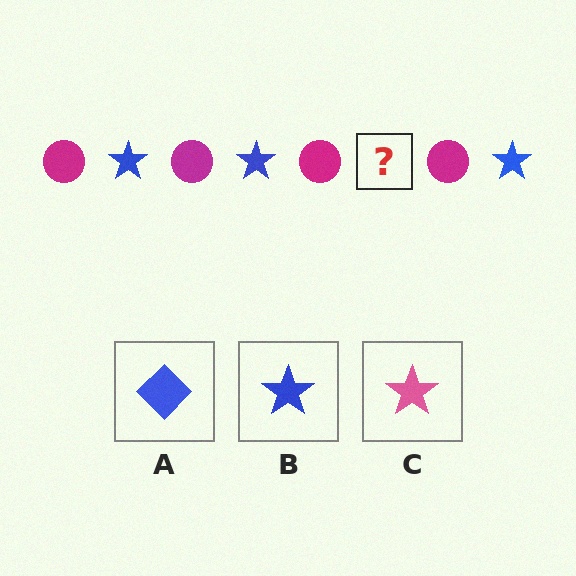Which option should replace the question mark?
Option B.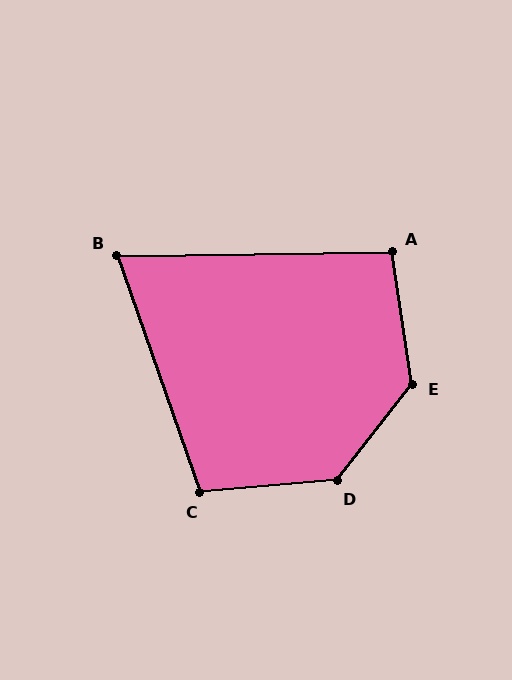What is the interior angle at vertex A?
Approximately 98 degrees (obtuse).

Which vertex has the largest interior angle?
E, at approximately 134 degrees.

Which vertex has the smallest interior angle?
B, at approximately 72 degrees.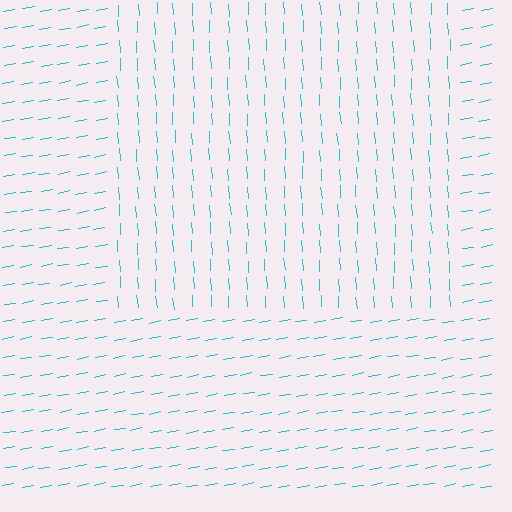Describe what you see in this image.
The image is filled with small cyan line segments. A rectangle region in the image has lines oriented differently from the surrounding lines, creating a visible texture boundary.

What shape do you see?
I see a rectangle.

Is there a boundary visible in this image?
Yes, there is a texture boundary formed by a change in line orientation.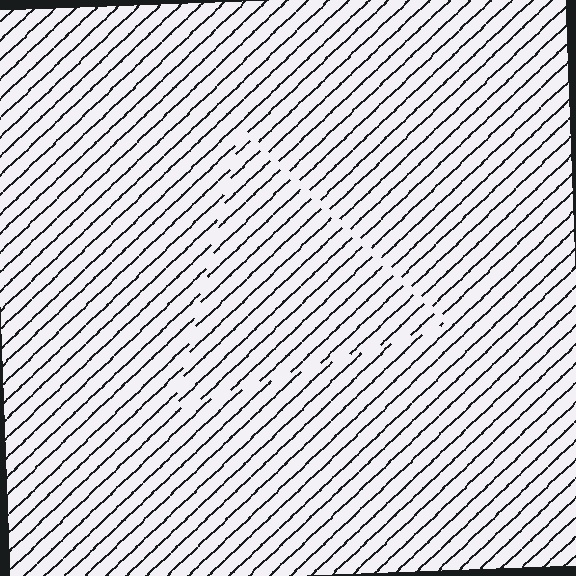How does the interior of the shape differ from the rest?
The interior of the shape contains the same grating, shifted by half a period — the contour is defined by the phase discontinuity where line-ends from the inner and outer gratings abut.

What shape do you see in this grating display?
An illusory triangle. The interior of the shape contains the same grating, shifted by half a period — the contour is defined by the phase discontinuity where line-ends from the inner and outer gratings abut.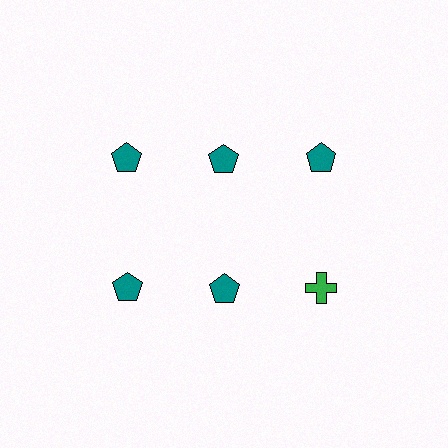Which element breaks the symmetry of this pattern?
The green cross in the second row, center column breaks the symmetry. All other shapes are teal pentagons.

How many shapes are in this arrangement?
There are 6 shapes arranged in a grid pattern.